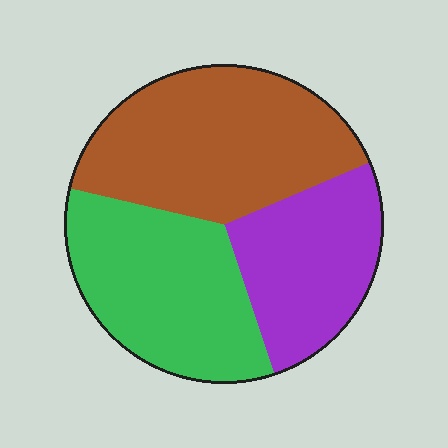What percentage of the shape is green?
Green takes up about one third (1/3) of the shape.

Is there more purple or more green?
Green.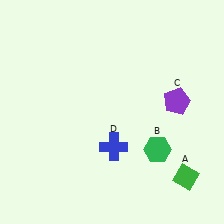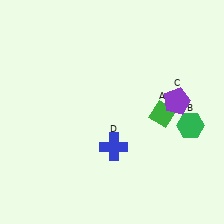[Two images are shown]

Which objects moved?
The objects that moved are: the green diamond (A), the green hexagon (B).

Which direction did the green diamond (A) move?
The green diamond (A) moved up.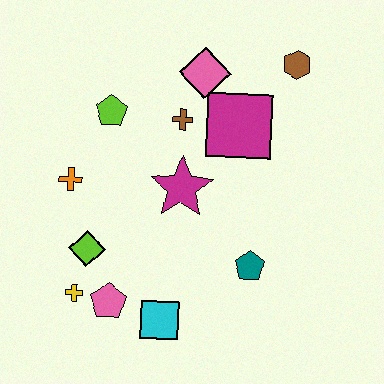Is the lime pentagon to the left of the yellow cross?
No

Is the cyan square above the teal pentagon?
No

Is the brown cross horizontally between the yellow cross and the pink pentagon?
No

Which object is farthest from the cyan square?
The brown hexagon is farthest from the cyan square.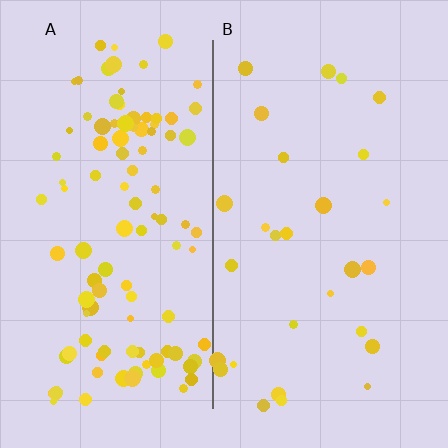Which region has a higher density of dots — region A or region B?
A (the left).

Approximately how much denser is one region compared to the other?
Approximately 3.7× — region A over region B.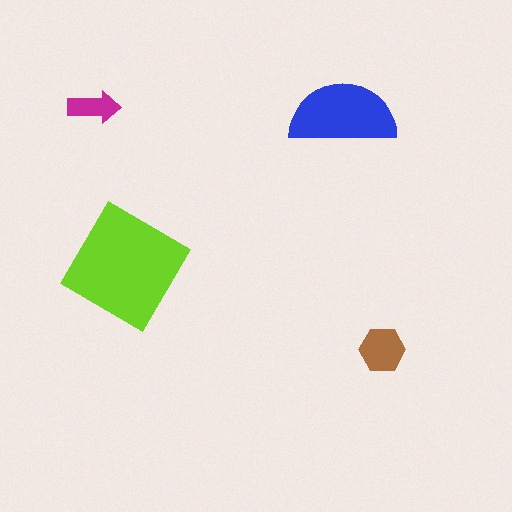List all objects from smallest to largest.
The magenta arrow, the brown hexagon, the blue semicircle, the lime diamond.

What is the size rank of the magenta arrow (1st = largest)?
4th.